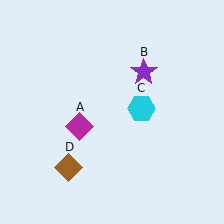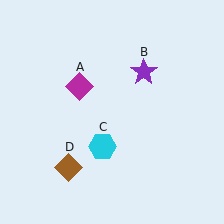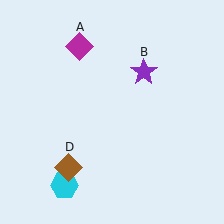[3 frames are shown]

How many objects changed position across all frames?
2 objects changed position: magenta diamond (object A), cyan hexagon (object C).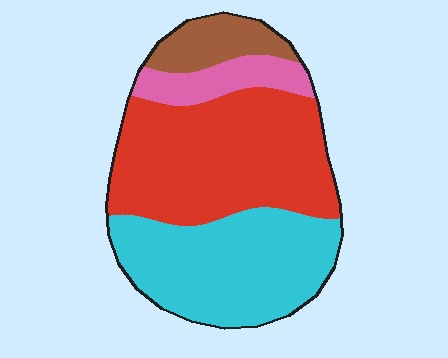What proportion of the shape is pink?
Pink covers around 10% of the shape.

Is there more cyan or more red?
Red.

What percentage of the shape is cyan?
Cyan takes up about three eighths (3/8) of the shape.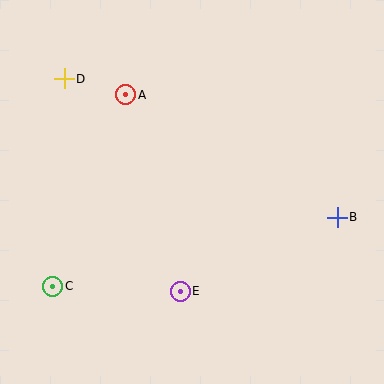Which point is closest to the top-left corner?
Point D is closest to the top-left corner.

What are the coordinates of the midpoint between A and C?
The midpoint between A and C is at (89, 191).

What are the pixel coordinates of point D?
Point D is at (64, 79).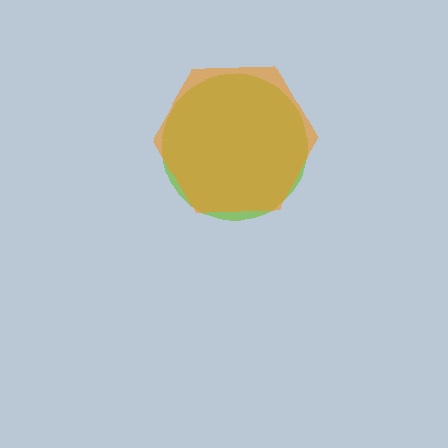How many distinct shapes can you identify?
There are 2 distinct shapes: a lime circle, an orange hexagon.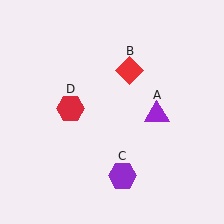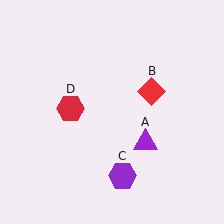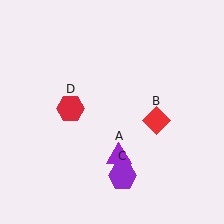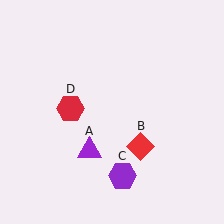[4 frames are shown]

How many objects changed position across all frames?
2 objects changed position: purple triangle (object A), red diamond (object B).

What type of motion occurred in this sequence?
The purple triangle (object A), red diamond (object B) rotated clockwise around the center of the scene.